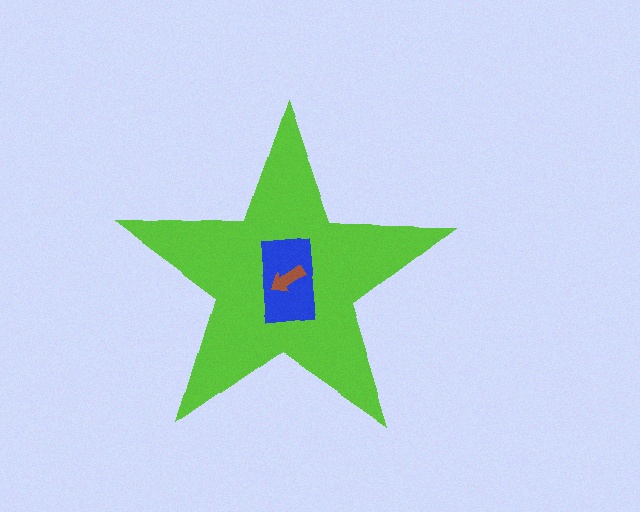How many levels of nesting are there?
3.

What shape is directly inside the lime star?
The blue rectangle.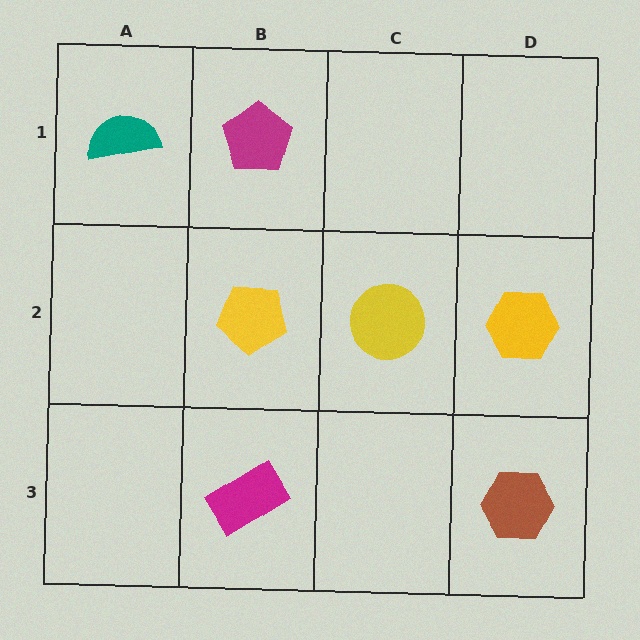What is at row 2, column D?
A yellow hexagon.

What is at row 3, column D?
A brown hexagon.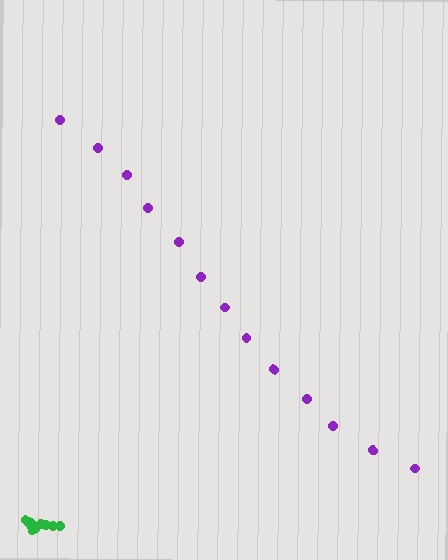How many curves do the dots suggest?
There are 2 distinct paths.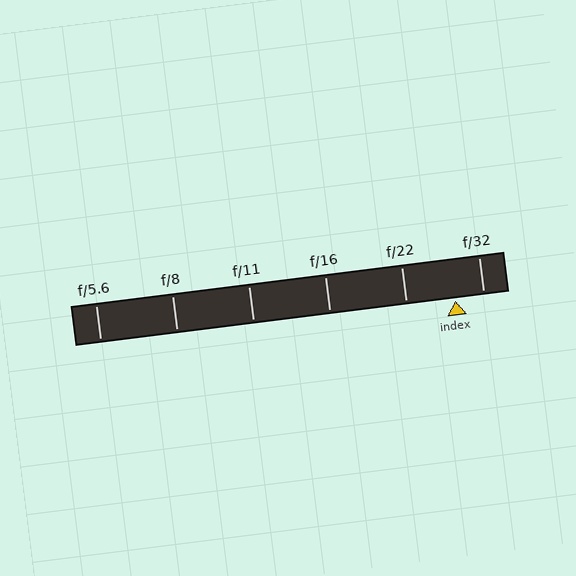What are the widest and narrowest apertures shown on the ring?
The widest aperture shown is f/5.6 and the narrowest is f/32.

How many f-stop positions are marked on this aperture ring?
There are 6 f-stop positions marked.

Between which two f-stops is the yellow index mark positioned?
The index mark is between f/22 and f/32.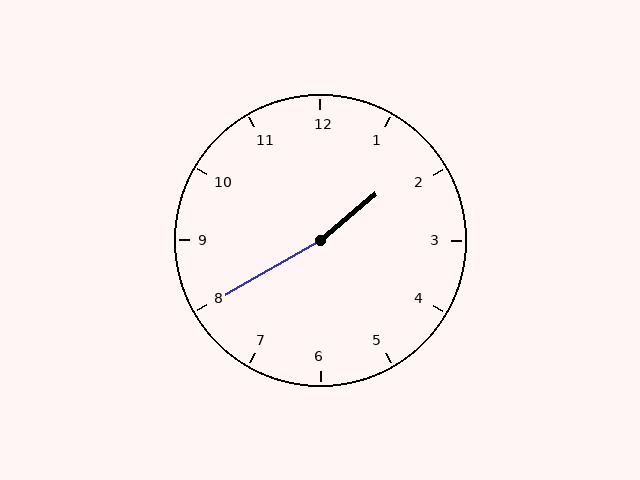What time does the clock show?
1:40.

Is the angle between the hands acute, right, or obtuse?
It is obtuse.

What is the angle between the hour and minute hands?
Approximately 170 degrees.